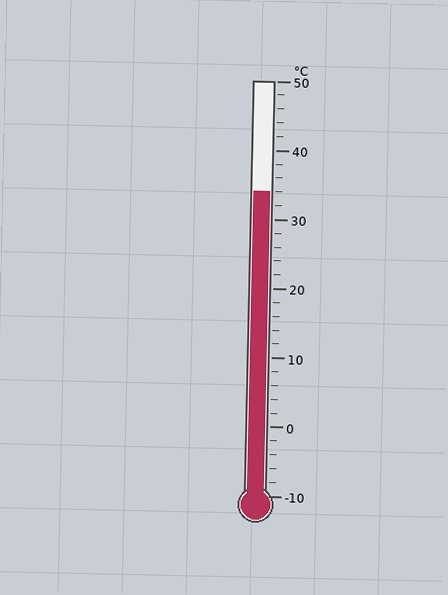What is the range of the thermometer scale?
The thermometer scale ranges from -10°C to 50°C.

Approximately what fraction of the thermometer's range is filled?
The thermometer is filled to approximately 75% of its range.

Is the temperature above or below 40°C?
The temperature is below 40°C.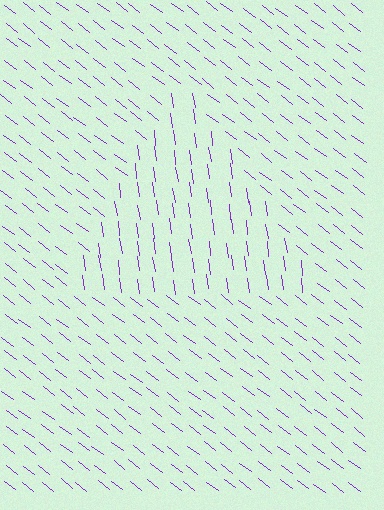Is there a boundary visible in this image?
Yes, there is a texture boundary formed by a change in line orientation.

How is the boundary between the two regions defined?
The boundary is defined purely by a change in line orientation (approximately 45 degrees difference). All lines are the same color and thickness.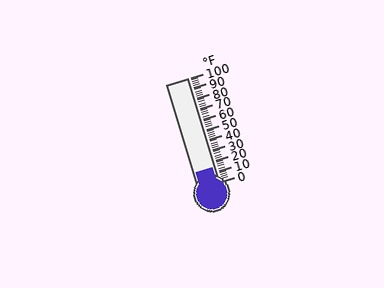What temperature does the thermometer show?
The thermometer shows approximately 14°F.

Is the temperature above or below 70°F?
The temperature is below 70°F.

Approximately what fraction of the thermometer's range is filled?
The thermometer is filled to approximately 15% of its range.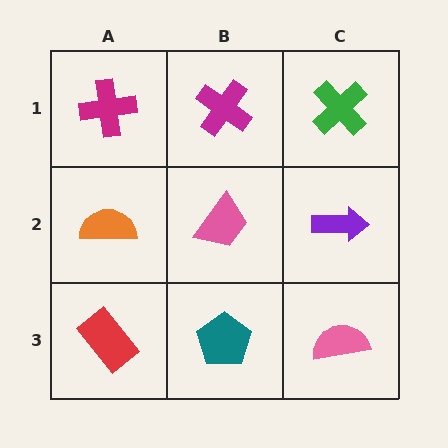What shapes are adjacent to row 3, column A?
An orange semicircle (row 2, column A), a teal pentagon (row 3, column B).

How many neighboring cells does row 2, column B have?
4.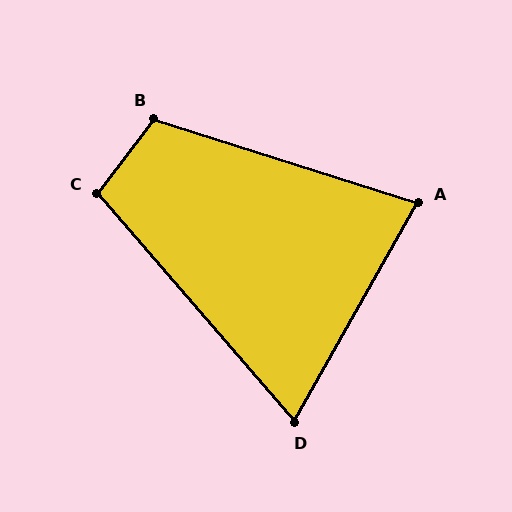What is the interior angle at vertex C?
Approximately 102 degrees (obtuse).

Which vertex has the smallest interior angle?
D, at approximately 70 degrees.